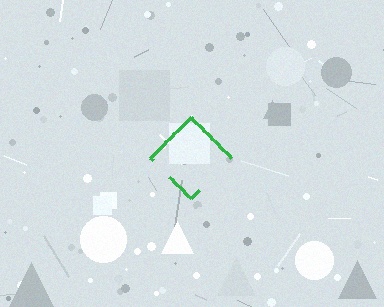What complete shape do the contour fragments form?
The contour fragments form a diamond.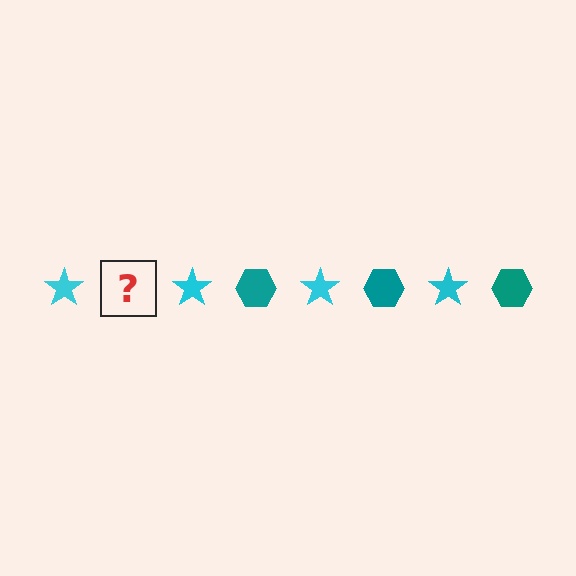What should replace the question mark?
The question mark should be replaced with a teal hexagon.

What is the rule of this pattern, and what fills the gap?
The rule is that the pattern alternates between cyan star and teal hexagon. The gap should be filled with a teal hexagon.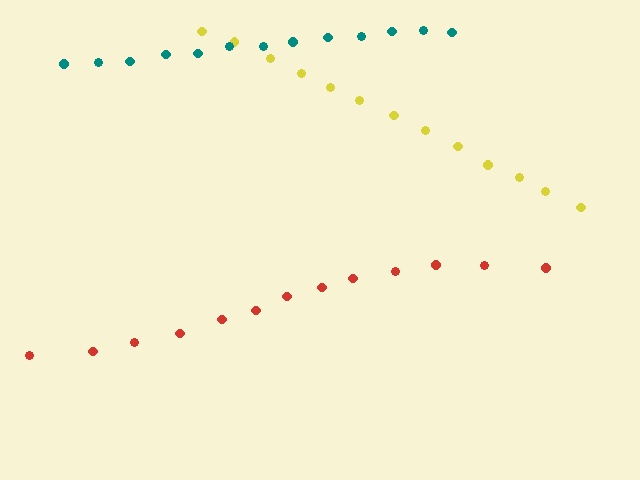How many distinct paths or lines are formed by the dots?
There are 3 distinct paths.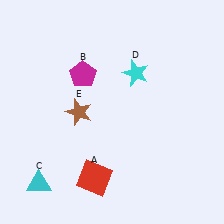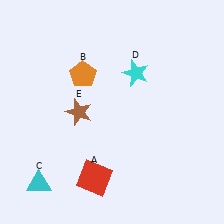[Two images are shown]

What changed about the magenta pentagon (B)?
In Image 1, B is magenta. In Image 2, it changed to orange.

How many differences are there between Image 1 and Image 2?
There is 1 difference between the two images.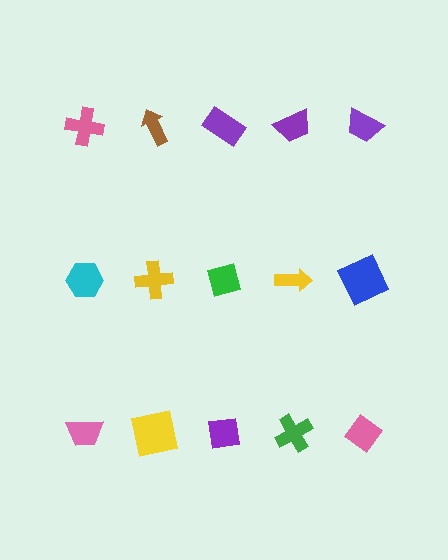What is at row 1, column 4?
A purple trapezoid.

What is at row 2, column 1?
A cyan hexagon.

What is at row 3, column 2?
A yellow square.